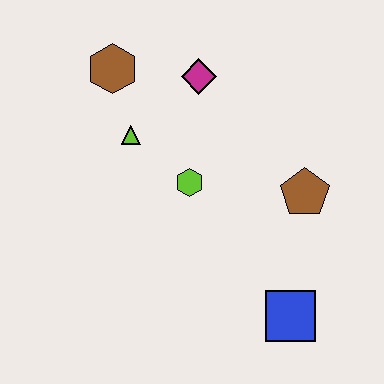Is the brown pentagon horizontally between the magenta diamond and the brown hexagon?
No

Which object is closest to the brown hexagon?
The lime triangle is closest to the brown hexagon.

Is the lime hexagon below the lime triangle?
Yes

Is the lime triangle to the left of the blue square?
Yes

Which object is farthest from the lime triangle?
The blue square is farthest from the lime triangle.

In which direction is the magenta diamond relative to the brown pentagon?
The magenta diamond is above the brown pentagon.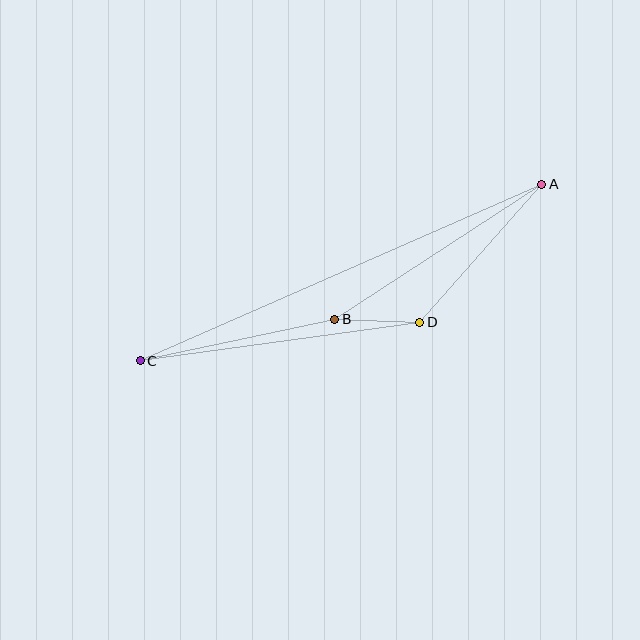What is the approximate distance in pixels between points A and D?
The distance between A and D is approximately 184 pixels.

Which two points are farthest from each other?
Points A and C are farthest from each other.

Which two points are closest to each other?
Points B and D are closest to each other.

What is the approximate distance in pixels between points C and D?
The distance between C and D is approximately 282 pixels.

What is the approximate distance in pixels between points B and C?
The distance between B and C is approximately 199 pixels.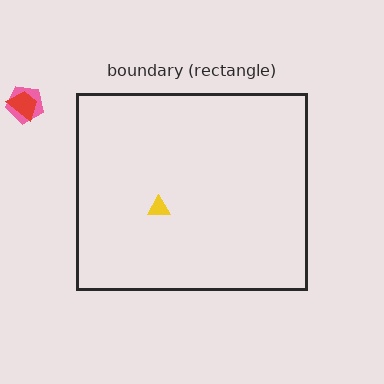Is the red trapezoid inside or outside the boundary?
Outside.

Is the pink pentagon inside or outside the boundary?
Outside.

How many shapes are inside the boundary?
1 inside, 2 outside.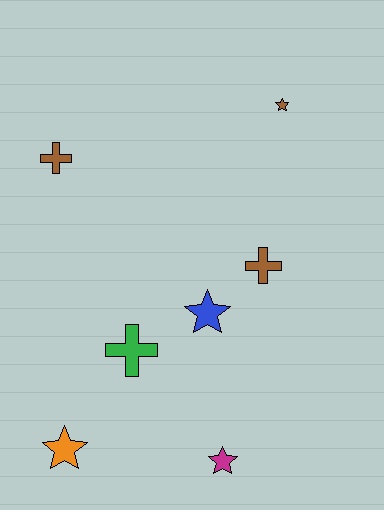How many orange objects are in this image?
There is 1 orange object.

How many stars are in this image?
There are 4 stars.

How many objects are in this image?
There are 7 objects.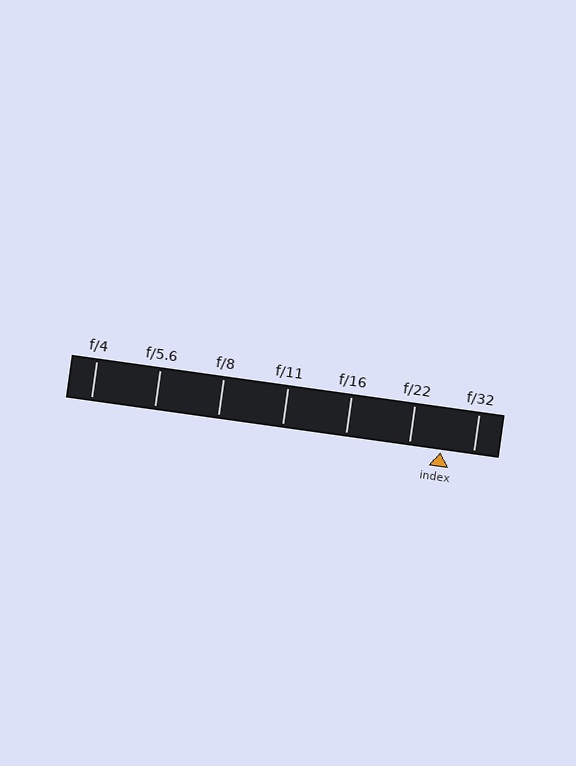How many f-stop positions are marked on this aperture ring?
There are 7 f-stop positions marked.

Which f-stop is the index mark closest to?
The index mark is closest to f/22.